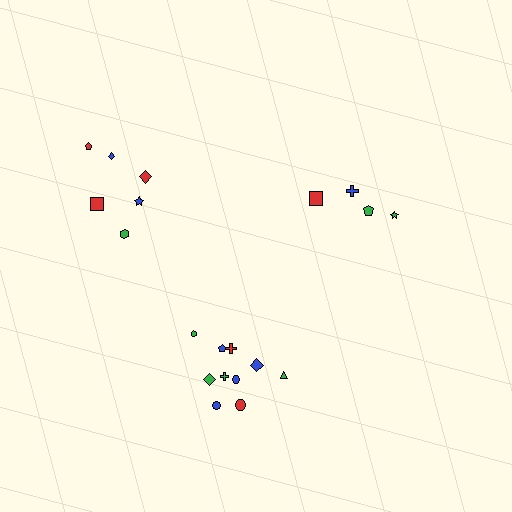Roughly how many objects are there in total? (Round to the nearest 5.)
Roughly 20 objects in total.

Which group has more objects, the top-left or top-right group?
The top-left group.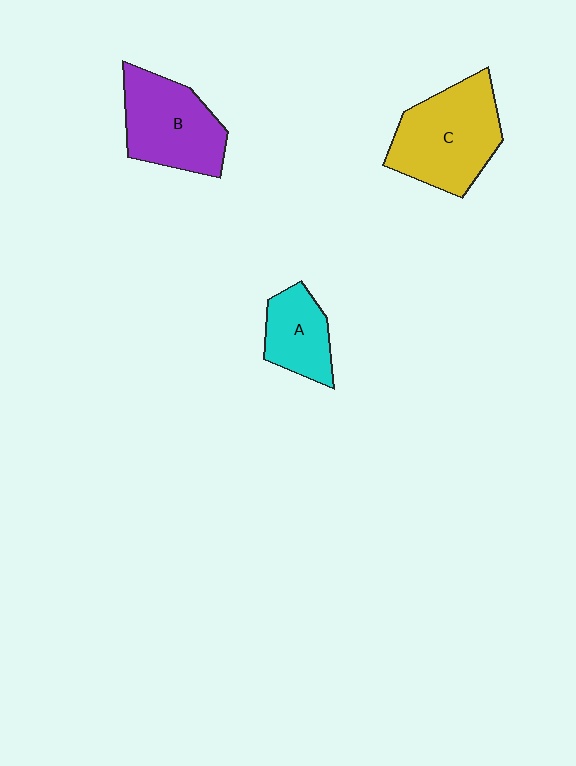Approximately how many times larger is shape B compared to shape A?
Approximately 1.6 times.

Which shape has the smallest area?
Shape A (cyan).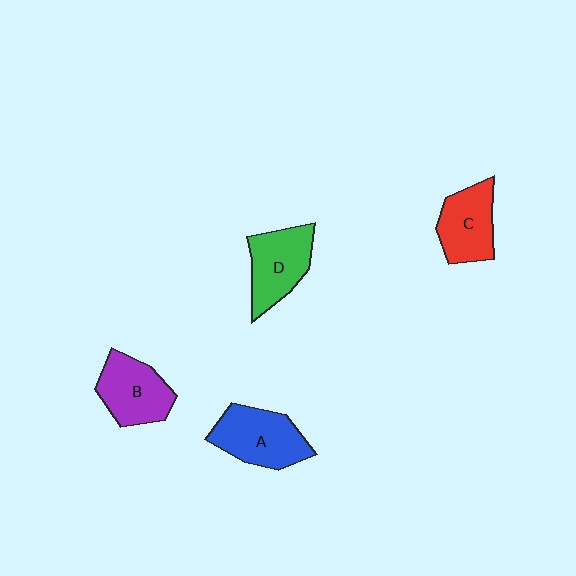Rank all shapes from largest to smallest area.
From largest to smallest: A (blue), D (green), B (purple), C (red).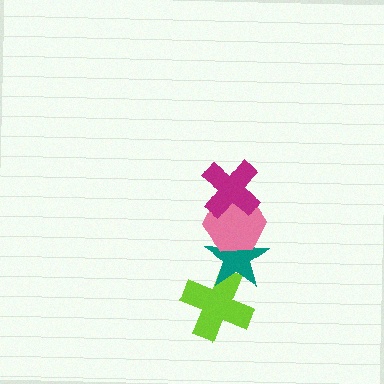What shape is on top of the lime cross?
The teal star is on top of the lime cross.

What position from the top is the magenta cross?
The magenta cross is 1st from the top.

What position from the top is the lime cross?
The lime cross is 4th from the top.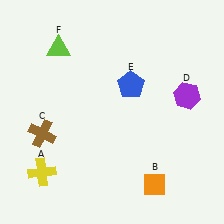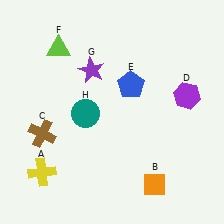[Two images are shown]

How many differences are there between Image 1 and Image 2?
There are 2 differences between the two images.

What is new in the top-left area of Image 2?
A purple star (G) was added in the top-left area of Image 2.